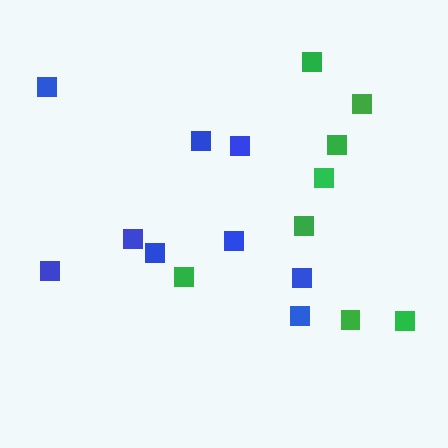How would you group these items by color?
There are 2 groups: one group of green squares (8) and one group of blue squares (9).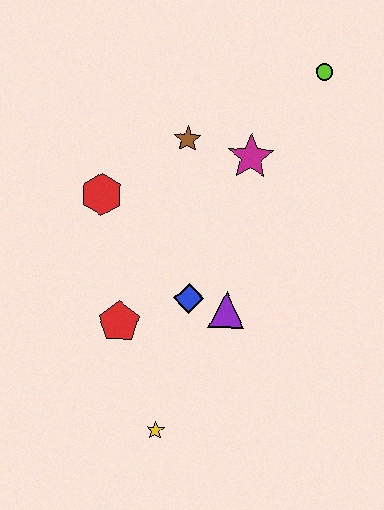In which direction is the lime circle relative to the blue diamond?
The lime circle is above the blue diamond.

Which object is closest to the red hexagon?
The brown star is closest to the red hexagon.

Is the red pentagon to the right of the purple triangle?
No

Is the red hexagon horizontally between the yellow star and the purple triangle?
No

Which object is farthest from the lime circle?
The yellow star is farthest from the lime circle.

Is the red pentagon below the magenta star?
Yes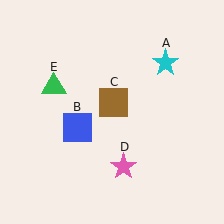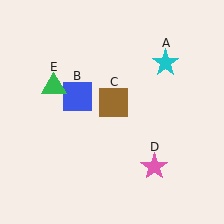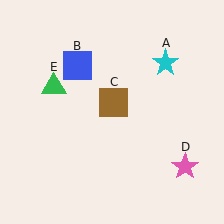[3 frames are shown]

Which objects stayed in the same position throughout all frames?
Cyan star (object A) and brown square (object C) and green triangle (object E) remained stationary.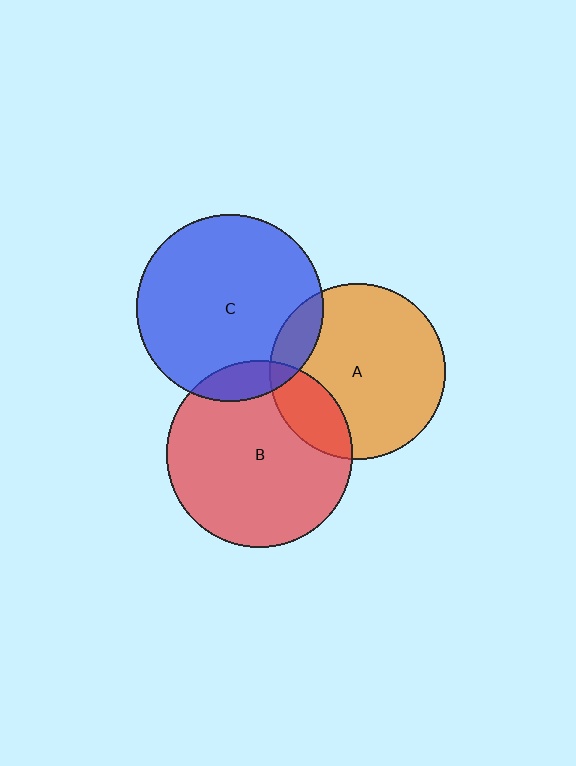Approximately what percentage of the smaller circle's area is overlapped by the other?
Approximately 20%.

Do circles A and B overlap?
Yes.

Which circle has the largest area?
Circle C (blue).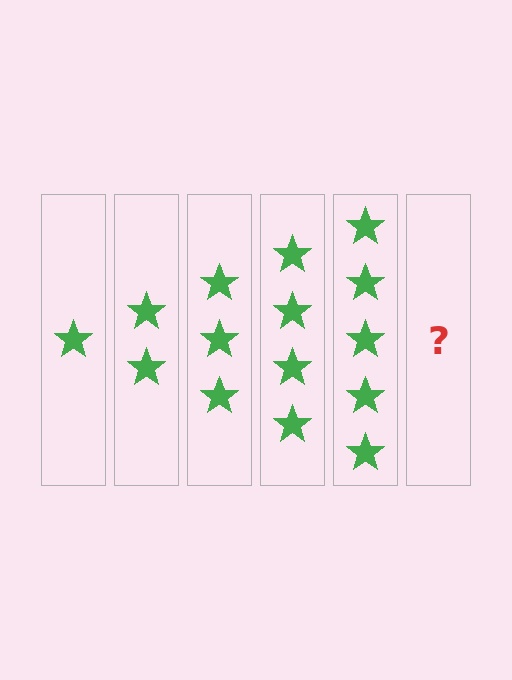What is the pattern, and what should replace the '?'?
The pattern is that each step adds one more star. The '?' should be 6 stars.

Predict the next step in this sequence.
The next step is 6 stars.